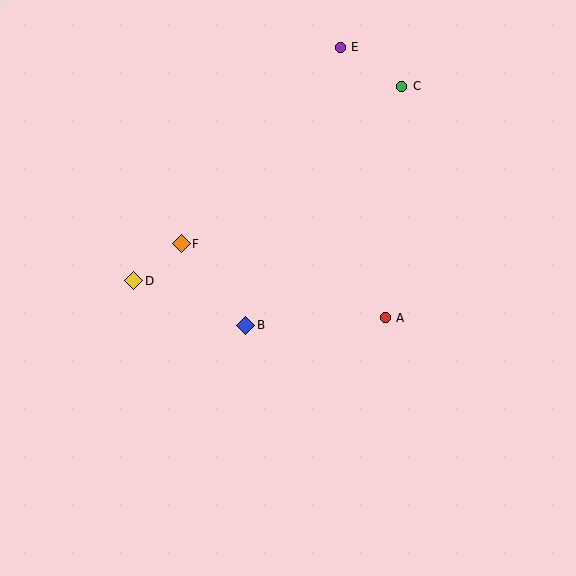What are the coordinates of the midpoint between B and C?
The midpoint between B and C is at (324, 206).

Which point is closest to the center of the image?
Point B at (246, 325) is closest to the center.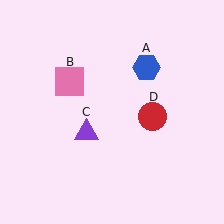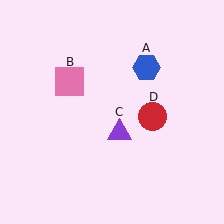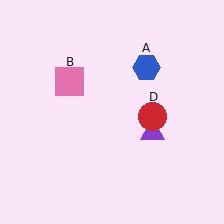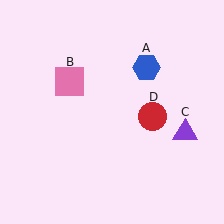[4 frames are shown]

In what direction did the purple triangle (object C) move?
The purple triangle (object C) moved right.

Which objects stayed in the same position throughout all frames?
Blue hexagon (object A) and pink square (object B) and red circle (object D) remained stationary.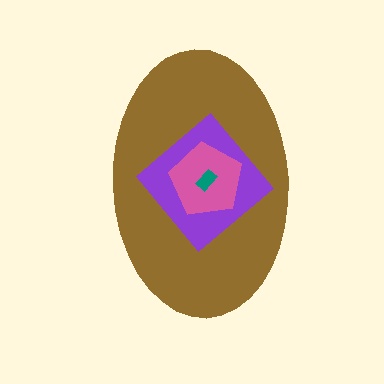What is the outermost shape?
The brown ellipse.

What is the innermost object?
The teal rectangle.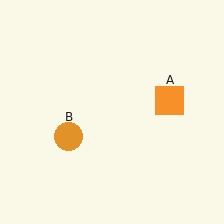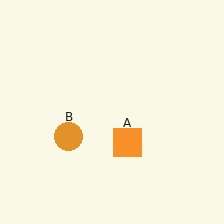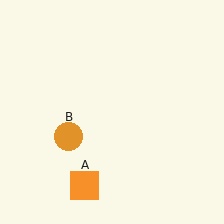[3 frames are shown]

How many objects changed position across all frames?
1 object changed position: orange square (object A).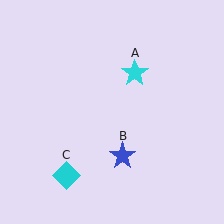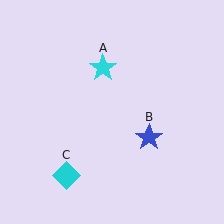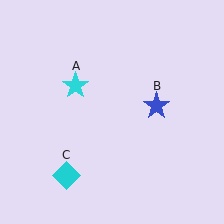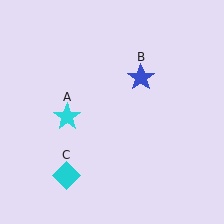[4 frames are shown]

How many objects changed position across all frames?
2 objects changed position: cyan star (object A), blue star (object B).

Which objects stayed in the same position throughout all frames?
Cyan diamond (object C) remained stationary.